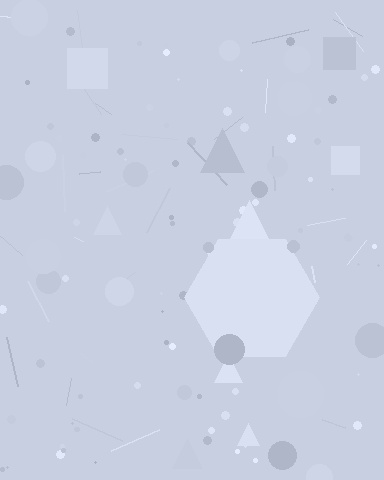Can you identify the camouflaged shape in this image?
The camouflaged shape is a hexagon.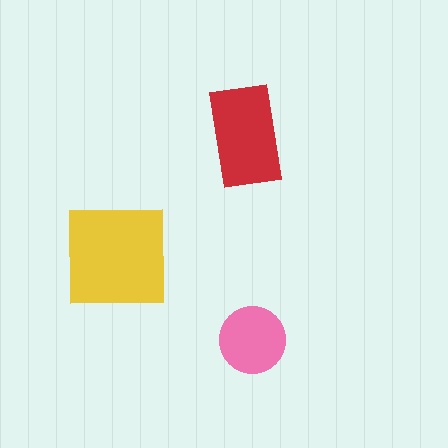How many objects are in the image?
There are 3 objects in the image.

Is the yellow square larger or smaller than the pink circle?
Larger.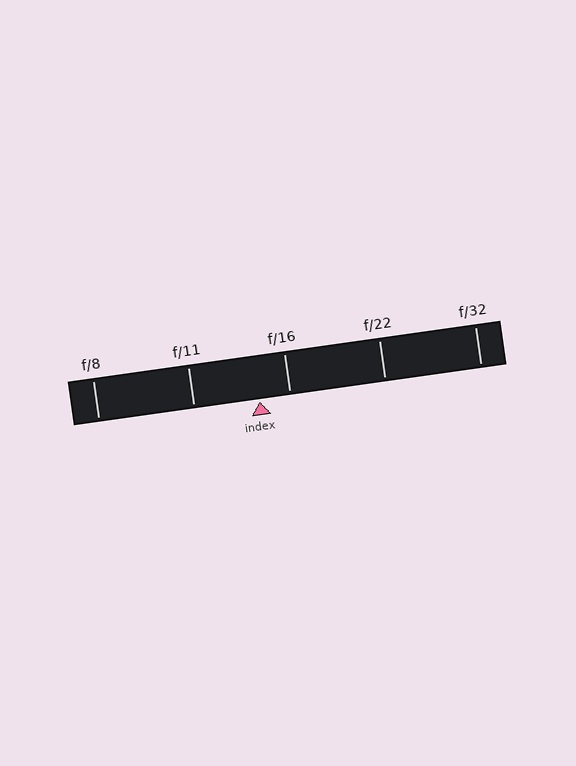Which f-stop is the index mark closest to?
The index mark is closest to f/16.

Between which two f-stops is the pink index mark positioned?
The index mark is between f/11 and f/16.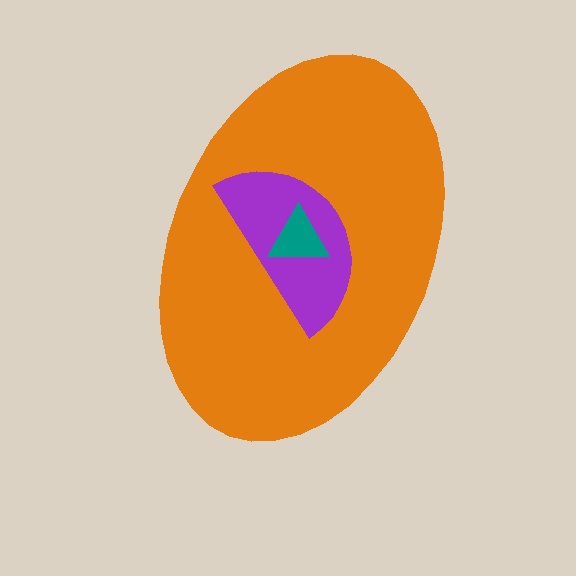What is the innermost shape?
The teal triangle.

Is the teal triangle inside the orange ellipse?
Yes.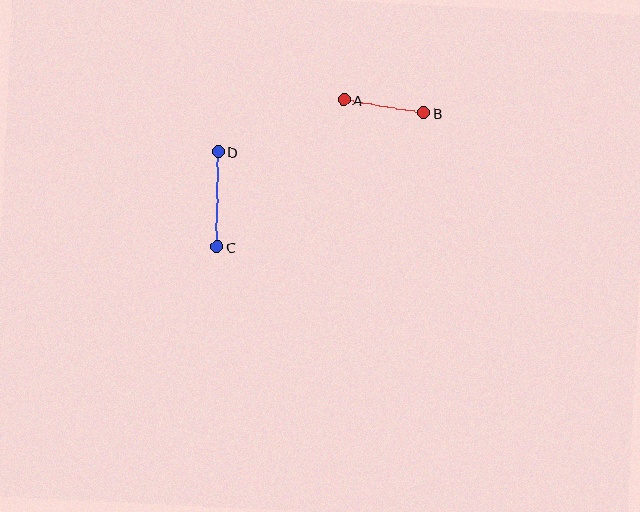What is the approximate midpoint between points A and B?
The midpoint is at approximately (384, 106) pixels.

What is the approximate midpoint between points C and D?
The midpoint is at approximately (217, 199) pixels.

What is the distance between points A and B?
The distance is approximately 81 pixels.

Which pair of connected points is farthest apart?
Points C and D are farthest apart.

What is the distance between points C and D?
The distance is approximately 95 pixels.